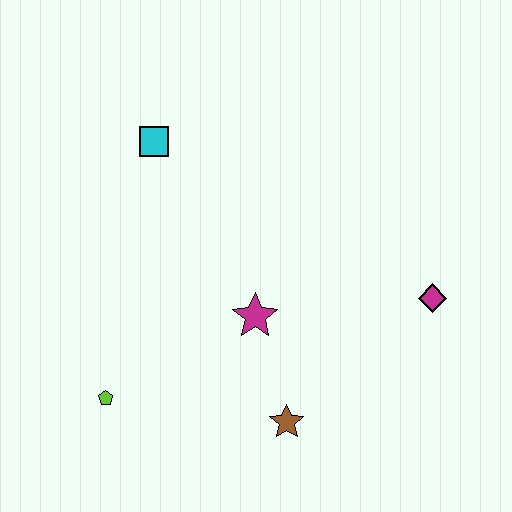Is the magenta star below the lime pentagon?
No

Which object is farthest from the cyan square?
The magenta diamond is farthest from the cyan square.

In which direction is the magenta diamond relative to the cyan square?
The magenta diamond is to the right of the cyan square.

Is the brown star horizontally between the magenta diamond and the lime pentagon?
Yes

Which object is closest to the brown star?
The magenta star is closest to the brown star.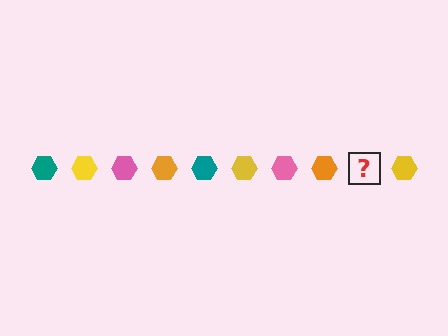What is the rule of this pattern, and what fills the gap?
The rule is that the pattern cycles through teal, yellow, pink, orange hexagons. The gap should be filled with a teal hexagon.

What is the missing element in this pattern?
The missing element is a teal hexagon.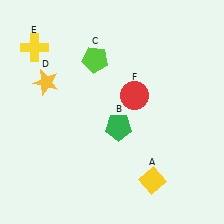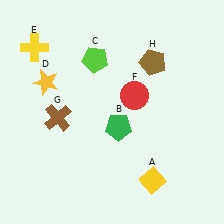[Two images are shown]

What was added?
A brown cross (G), a brown pentagon (H) were added in Image 2.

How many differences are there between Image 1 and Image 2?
There are 2 differences between the two images.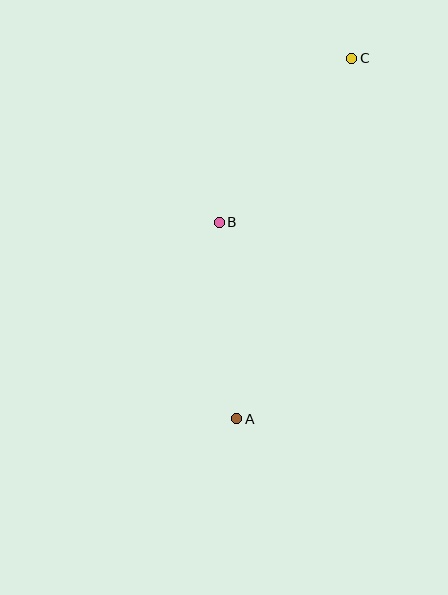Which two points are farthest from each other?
Points A and C are farthest from each other.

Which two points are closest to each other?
Points A and B are closest to each other.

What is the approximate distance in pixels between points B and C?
The distance between B and C is approximately 211 pixels.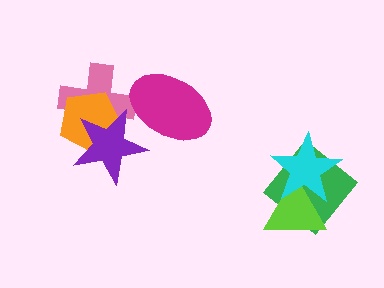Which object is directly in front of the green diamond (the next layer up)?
The lime triangle is directly in front of the green diamond.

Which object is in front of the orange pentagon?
The purple star is in front of the orange pentagon.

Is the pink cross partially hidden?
Yes, it is partially covered by another shape.